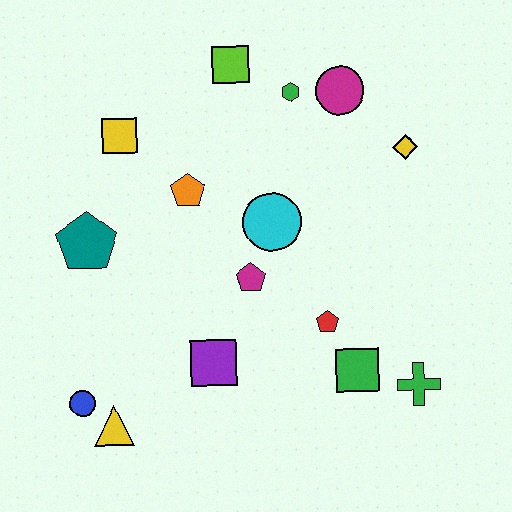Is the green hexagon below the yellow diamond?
No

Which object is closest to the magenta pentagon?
The cyan circle is closest to the magenta pentagon.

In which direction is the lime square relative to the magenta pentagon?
The lime square is above the magenta pentagon.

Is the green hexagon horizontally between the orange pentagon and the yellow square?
No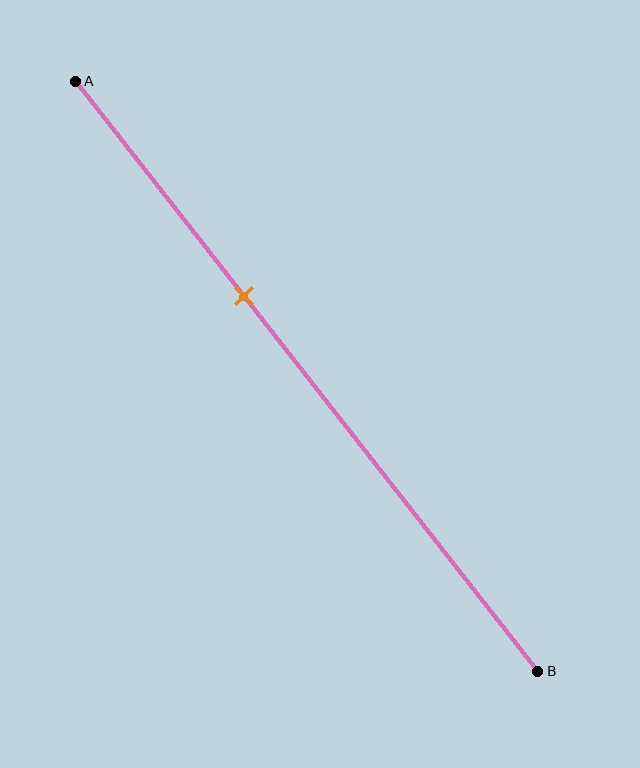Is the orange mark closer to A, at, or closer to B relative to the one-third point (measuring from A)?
The orange mark is closer to point B than the one-third point of segment AB.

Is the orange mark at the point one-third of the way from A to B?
No, the mark is at about 35% from A, not at the 33% one-third point.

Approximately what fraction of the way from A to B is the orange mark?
The orange mark is approximately 35% of the way from A to B.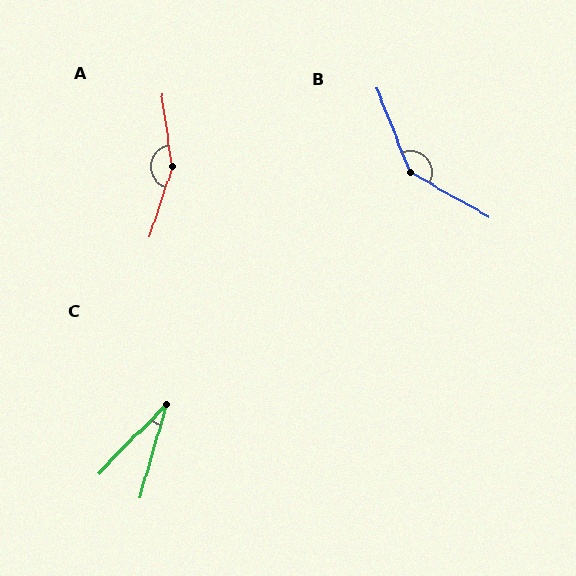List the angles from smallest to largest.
C (28°), B (141°), A (154°).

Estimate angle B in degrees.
Approximately 141 degrees.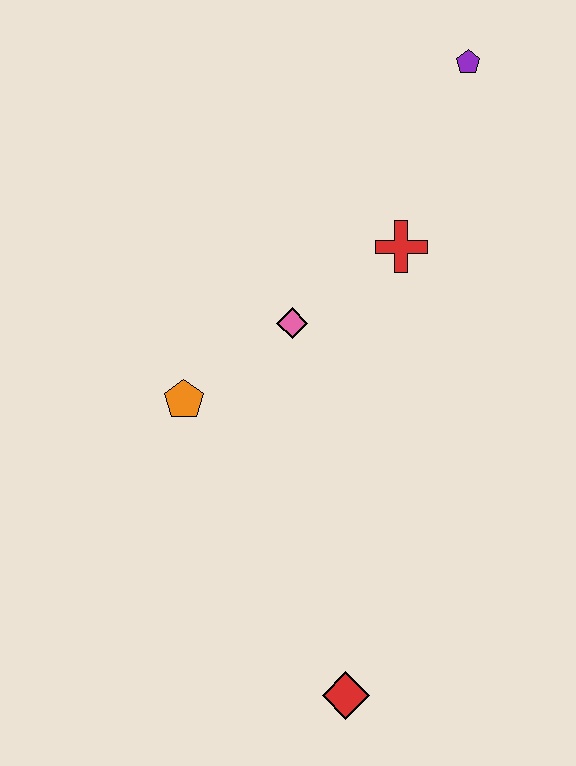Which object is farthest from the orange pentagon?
The purple pentagon is farthest from the orange pentagon.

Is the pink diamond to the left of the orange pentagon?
No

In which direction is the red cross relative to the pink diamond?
The red cross is to the right of the pink diamond.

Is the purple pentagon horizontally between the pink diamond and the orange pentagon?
No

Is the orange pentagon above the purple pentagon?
No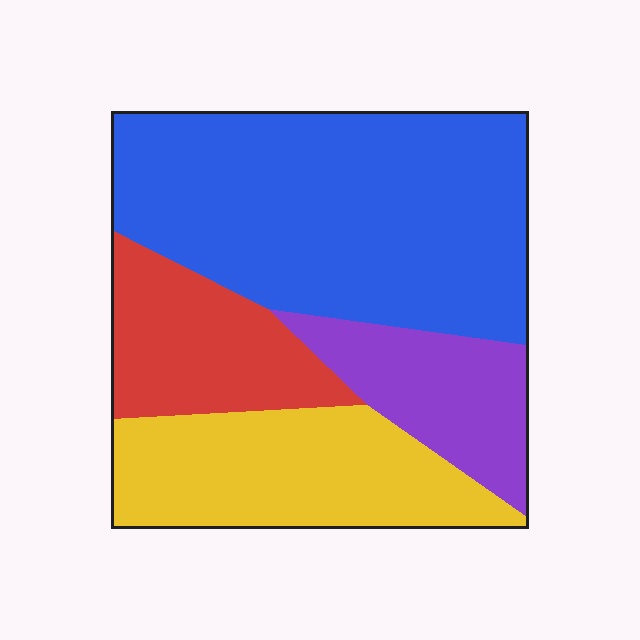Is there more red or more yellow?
Yellow.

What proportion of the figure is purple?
Purple takes up about one eighth (1/8) of the figure.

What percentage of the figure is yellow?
Yellow takes up less than a quarter of the figure.